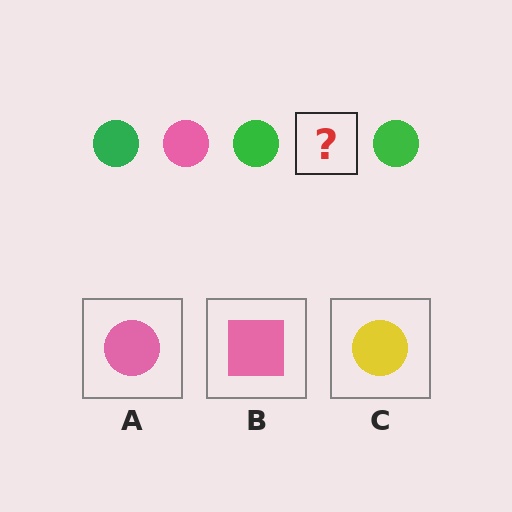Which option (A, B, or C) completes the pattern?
A.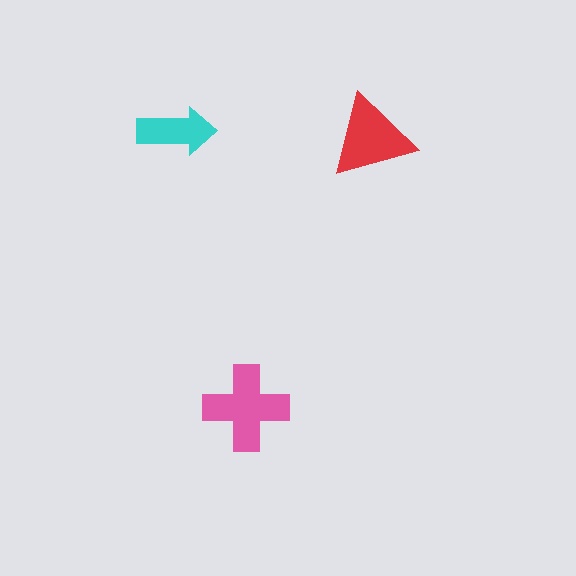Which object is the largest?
The pink cross.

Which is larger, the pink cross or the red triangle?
The pink cross.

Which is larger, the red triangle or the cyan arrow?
The red triangle.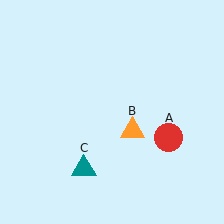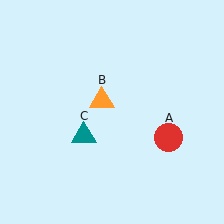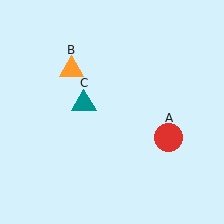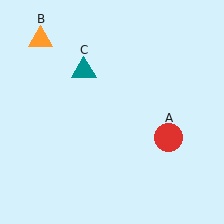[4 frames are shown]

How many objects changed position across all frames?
2 objects changed position: orange triangle (object B), teal triangle (object C).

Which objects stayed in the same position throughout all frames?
Red circle (object A) remained stationary.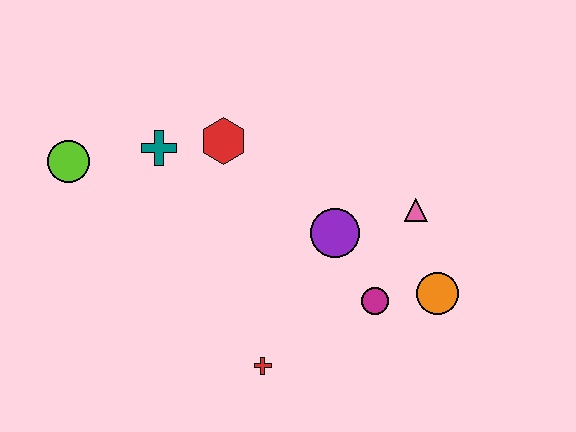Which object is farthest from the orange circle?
The lime circle is farthest from the orange circle.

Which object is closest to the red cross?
The magenta circle is closest to the red cross.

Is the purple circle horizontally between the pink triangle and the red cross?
Yes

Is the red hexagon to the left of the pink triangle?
Yes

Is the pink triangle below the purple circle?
No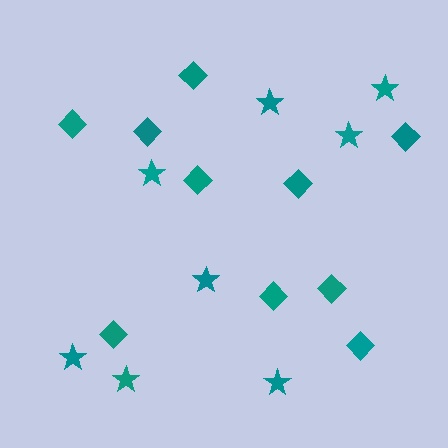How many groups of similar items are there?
There are 2 groups: one group of diamonds (10) and one group of stars (8).